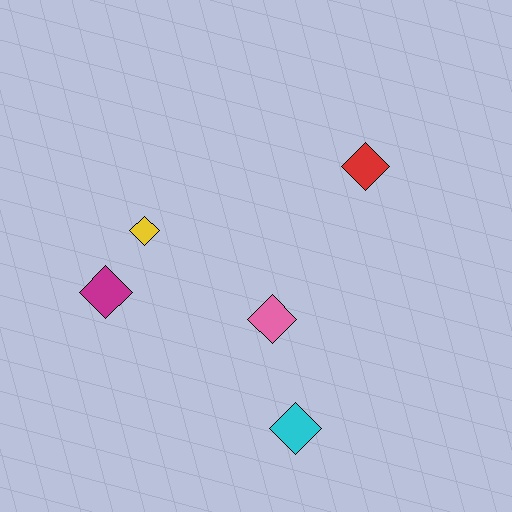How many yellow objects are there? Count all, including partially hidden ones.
There is 1 yellow object.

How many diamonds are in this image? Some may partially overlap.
There are 5 diamonds.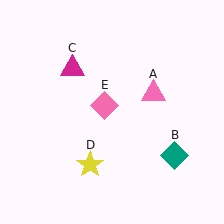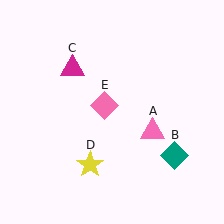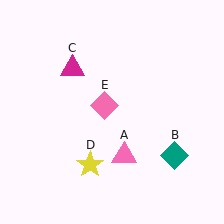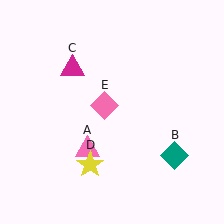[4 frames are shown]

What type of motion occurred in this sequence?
The pink triangle (object A) rotated clockwise around the center of the scene.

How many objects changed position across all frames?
1 object changed position: pink triangle (object A).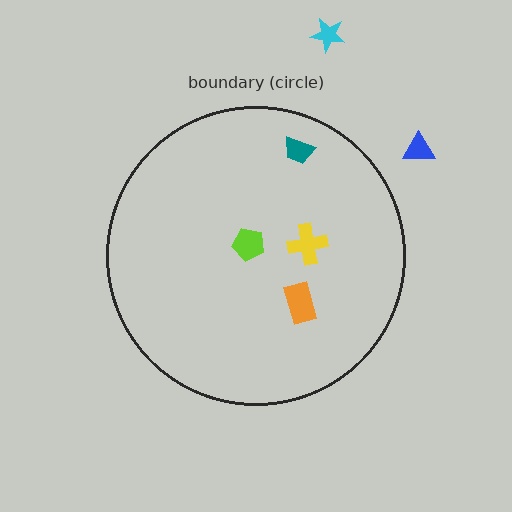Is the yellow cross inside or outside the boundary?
Inside.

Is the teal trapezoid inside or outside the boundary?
Inside.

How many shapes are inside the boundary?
4 inside, 2 outside.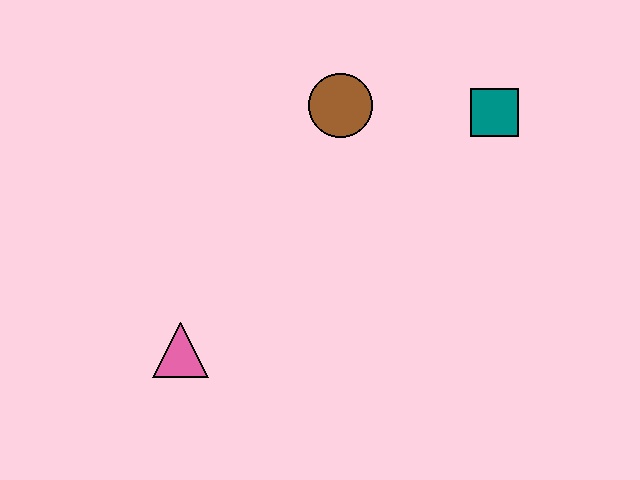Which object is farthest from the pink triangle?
The teal square is farthest from the pink triangle.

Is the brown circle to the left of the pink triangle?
No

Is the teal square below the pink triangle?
No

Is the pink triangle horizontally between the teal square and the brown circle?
No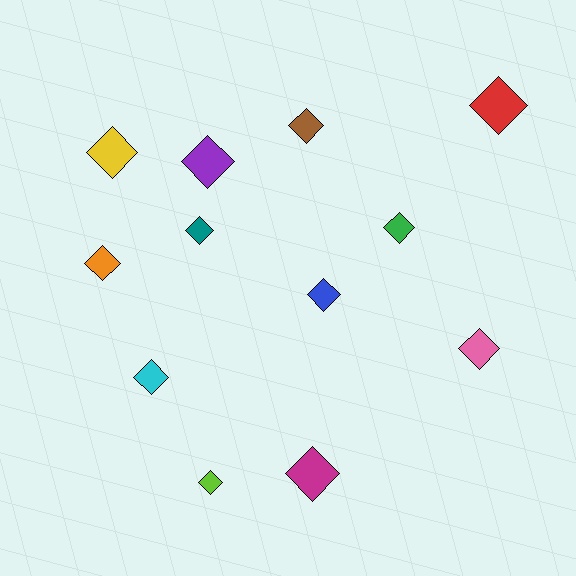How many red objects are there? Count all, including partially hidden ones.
There is 1 red object.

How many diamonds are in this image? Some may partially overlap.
There are 12 diamonds.